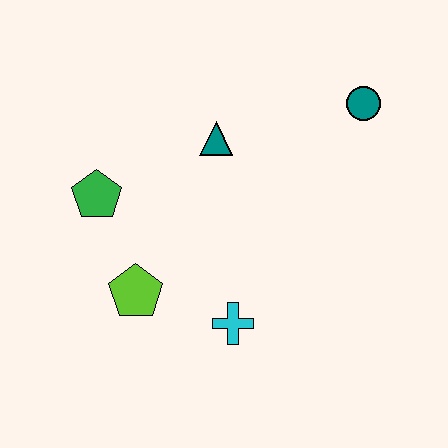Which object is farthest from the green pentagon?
The teal circle is farthest from the green pentagon.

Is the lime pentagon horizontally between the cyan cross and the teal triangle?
No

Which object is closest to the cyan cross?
The lime pentagon is closest to the cyan cross.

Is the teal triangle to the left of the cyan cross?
Yes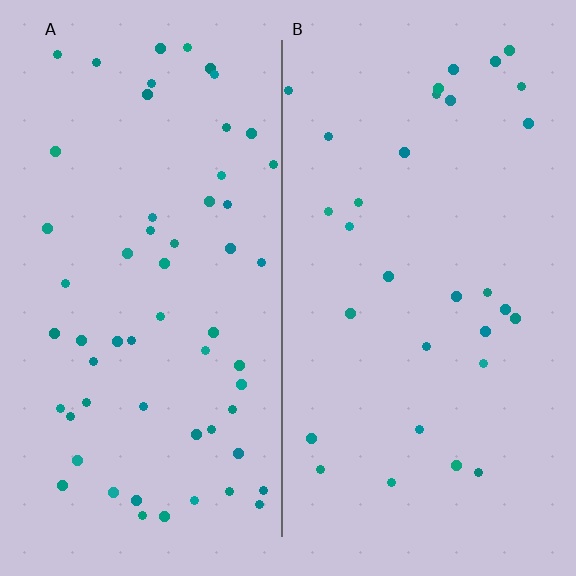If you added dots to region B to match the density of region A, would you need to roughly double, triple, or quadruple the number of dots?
Approximately double.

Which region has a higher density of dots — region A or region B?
A (the left).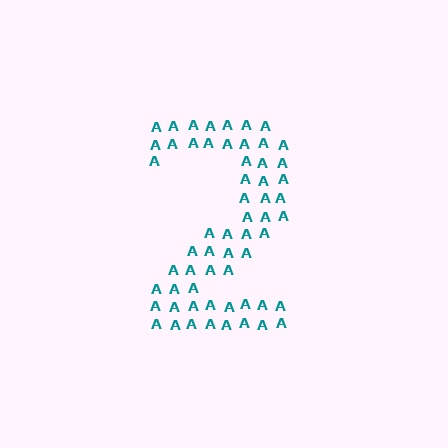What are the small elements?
The small elements are letter A's.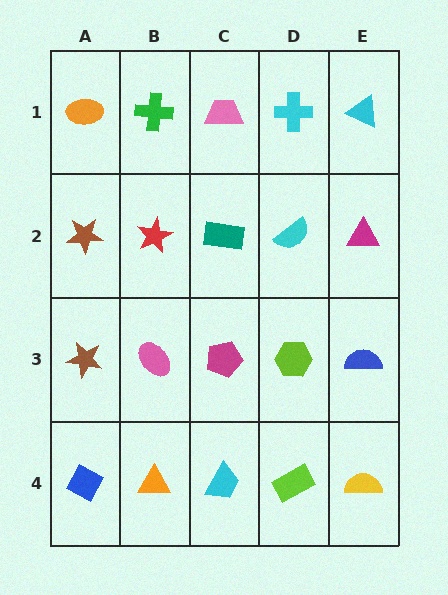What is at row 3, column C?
A magenta pentagon.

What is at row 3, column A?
A brown star.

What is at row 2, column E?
A magenta triangle.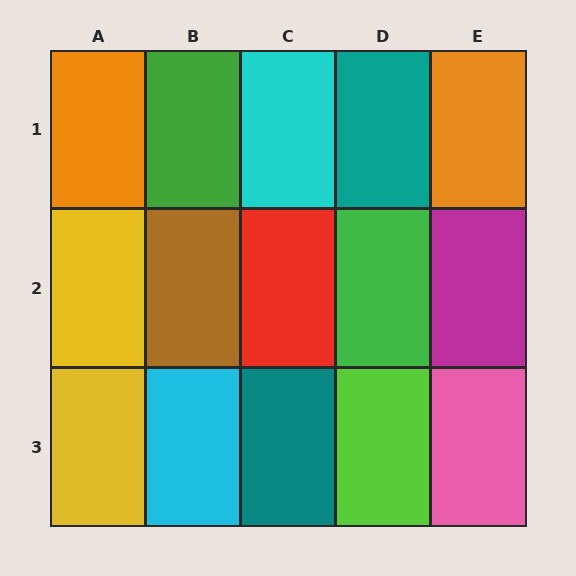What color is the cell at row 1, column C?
Cyan.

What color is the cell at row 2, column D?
Green.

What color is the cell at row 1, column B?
Green.